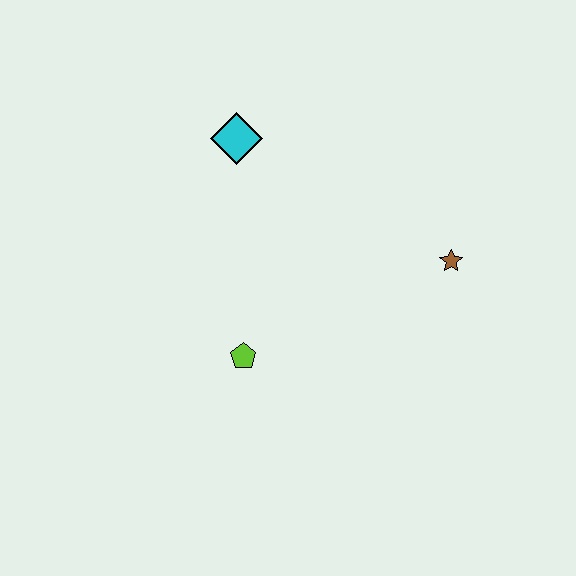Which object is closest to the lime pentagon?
The cyan diamond is closest to the lime pentagon.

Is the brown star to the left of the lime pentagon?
No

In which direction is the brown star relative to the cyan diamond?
The brown star is to the right of the cyan diamond.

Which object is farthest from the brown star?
The cyan diamond is farthest from the brown star.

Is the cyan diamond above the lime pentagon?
Yes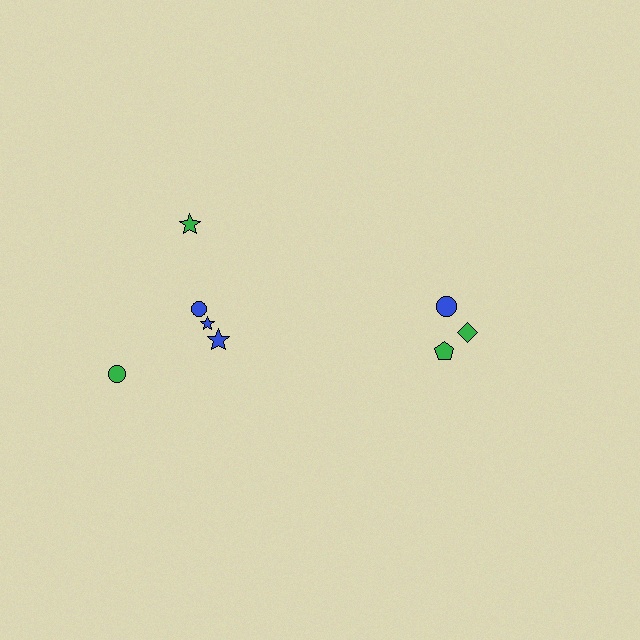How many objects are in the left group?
There are 5 objects.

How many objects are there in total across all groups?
There are 8 objects.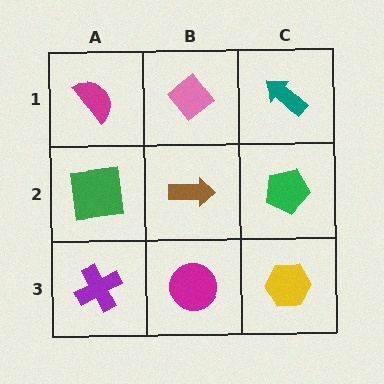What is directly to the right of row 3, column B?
A yellow hexagon.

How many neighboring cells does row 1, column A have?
2.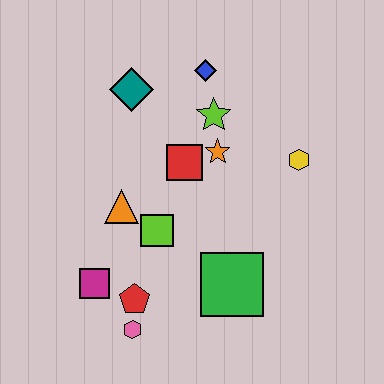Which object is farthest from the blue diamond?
The pink hexagon is farthest from the blue diamond.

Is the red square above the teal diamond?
No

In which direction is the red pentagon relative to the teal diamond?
The red pentagon is below the teal diamond.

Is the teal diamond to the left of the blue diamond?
Yes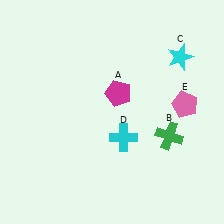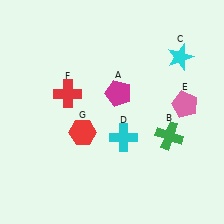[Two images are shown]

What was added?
A red cross (F), a red hexagon (G) were added in Image 2.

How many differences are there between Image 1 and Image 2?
There are 2 differences between the two images.